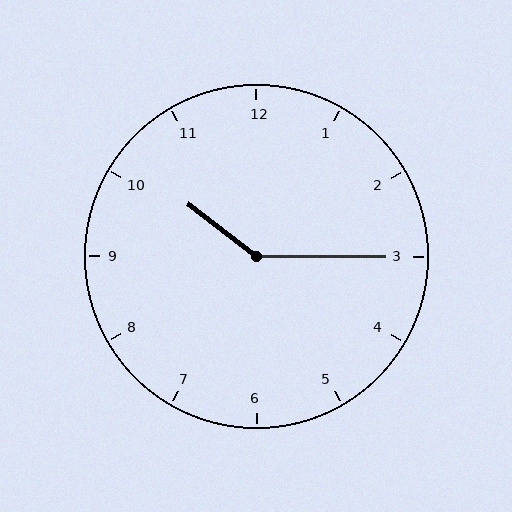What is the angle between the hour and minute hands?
Approximately 142 degrees.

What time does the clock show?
10:15.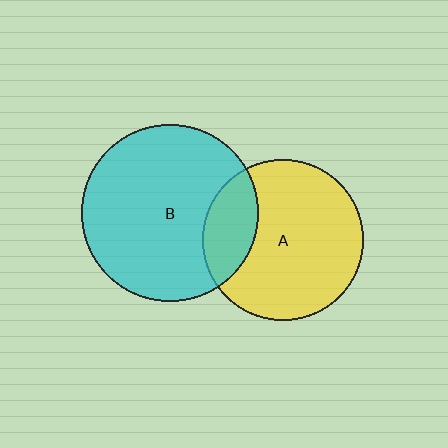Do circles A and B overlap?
Yes.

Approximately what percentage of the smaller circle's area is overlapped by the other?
Approximately 20%.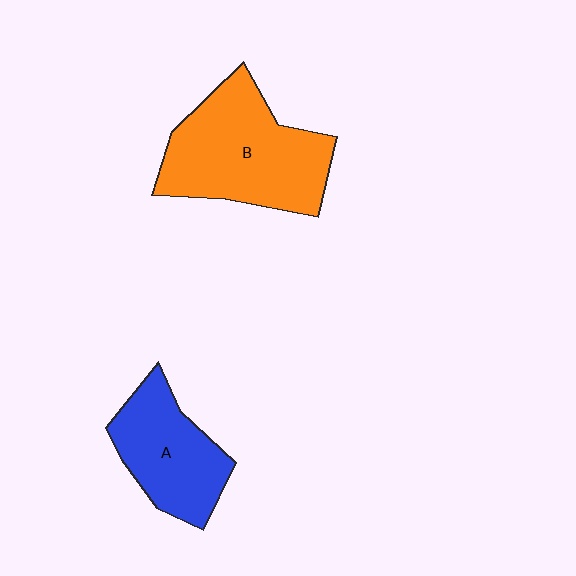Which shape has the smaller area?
Shape A (blue).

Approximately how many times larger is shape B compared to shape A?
Approximately 1.5 times.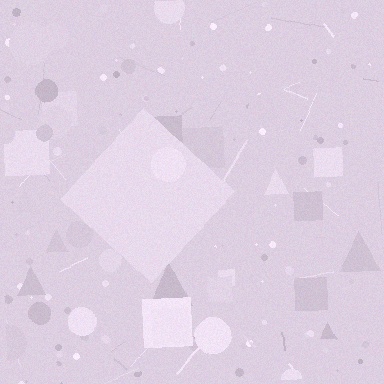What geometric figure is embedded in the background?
A diamond is embedded in the background.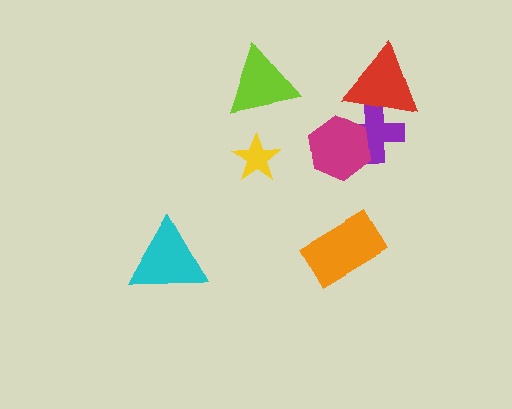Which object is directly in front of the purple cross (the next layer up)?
The magenta hexagon is directly in front of the purple cross.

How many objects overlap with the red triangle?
1 object overlaps with the red triangle.